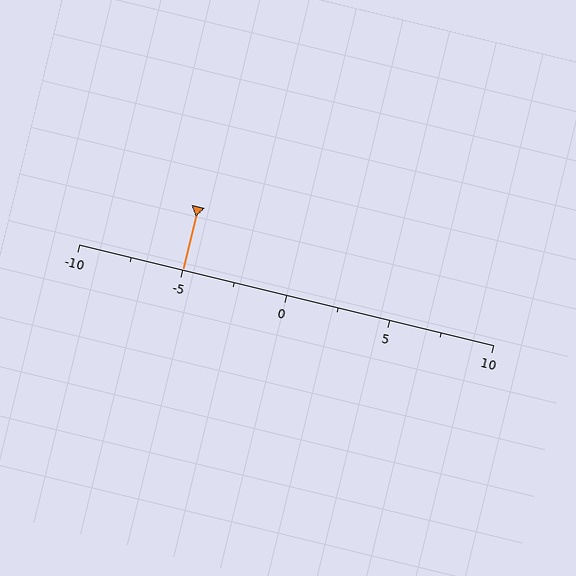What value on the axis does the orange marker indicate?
The marker indicates approximately -5.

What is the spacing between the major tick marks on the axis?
The major ticks are spaced 5 apart.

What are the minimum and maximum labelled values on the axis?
The axis runs from -10 to 10.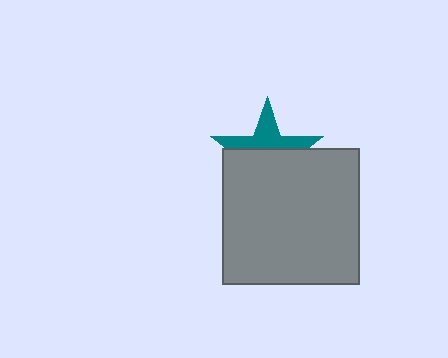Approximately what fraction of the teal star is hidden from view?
Roughly 59% of the teal star is hidden behind the gray square.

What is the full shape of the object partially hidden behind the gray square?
The partially hidden object is a teal star.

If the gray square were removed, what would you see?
You would see the complete teal star.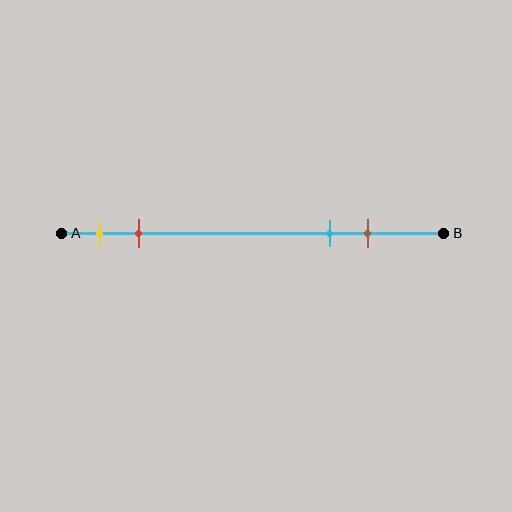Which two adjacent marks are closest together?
The yellow and red marks are the closest adjacent pair.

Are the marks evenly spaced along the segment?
No, the marks are not evenly spaced.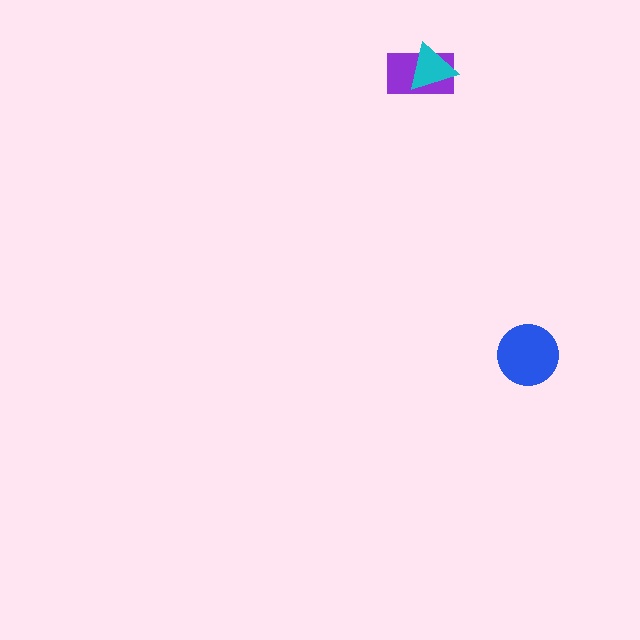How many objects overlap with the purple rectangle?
1 object overlaps with the purple rectangle.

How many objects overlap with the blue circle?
0 objects overlap with the blue circle.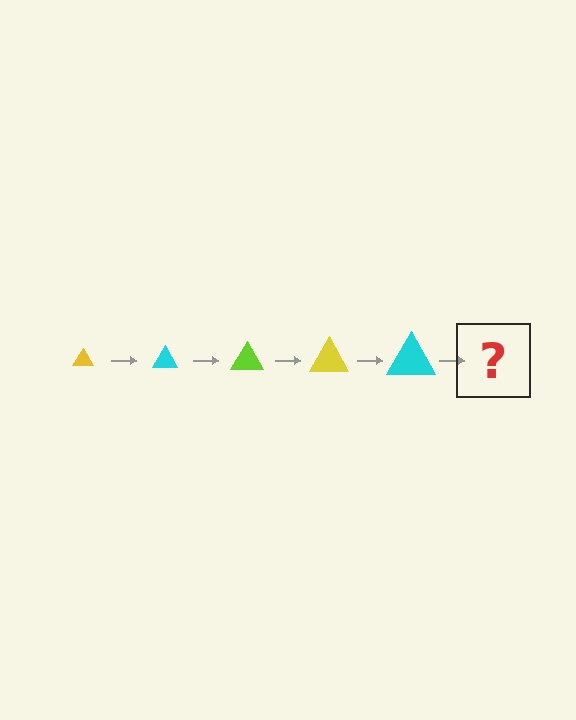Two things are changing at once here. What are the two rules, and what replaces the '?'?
The two rules are that the triangle grows larger each step and the color cycles through yellow, cyan, and lime. The '?' should be a lime triangle, larger than the previous one.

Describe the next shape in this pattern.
It should be a lime triangle, larger than the previous one.